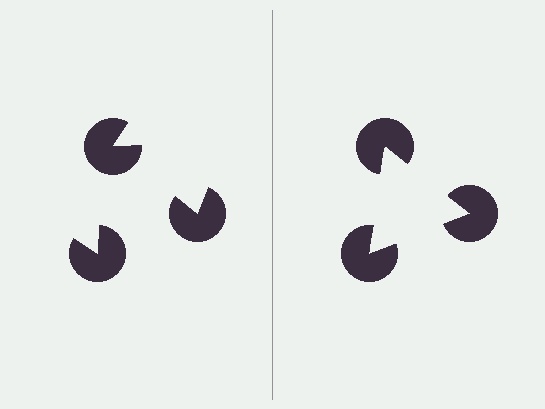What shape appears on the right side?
An illusory triangle.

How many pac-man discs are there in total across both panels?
6 — 3 on each side.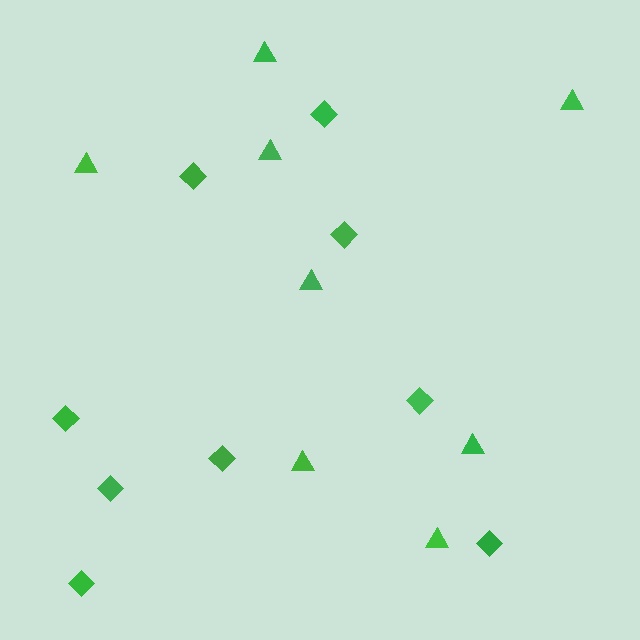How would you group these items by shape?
There are 2 groups: one group of triangles (8) and one group of diamonds (9).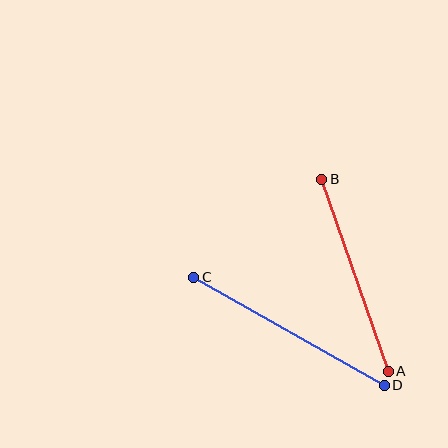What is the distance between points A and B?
The distance is approximately 203 pixels.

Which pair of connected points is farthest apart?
Points C and D are farthest apart.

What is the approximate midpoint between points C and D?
The midpoint is at approximately (289, 331) pixels.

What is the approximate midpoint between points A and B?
The midpoint is at approximately (355, 275) pixels.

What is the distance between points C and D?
The distance is approximately 219 pixels.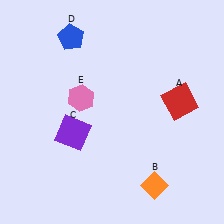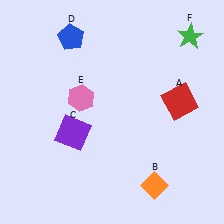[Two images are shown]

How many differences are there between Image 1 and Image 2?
There is 1 difference between the two images.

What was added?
A green star (F) was added in Image 2.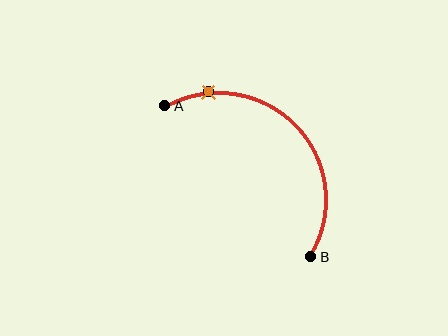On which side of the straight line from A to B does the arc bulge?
The arc bulges above and to the right of the straight line connecting A and B.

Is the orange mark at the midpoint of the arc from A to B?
No. The orange mark lies on the arc but is closer to endpoint A. The arc midpoint would be at the point on the curve equidistant along the arc from both A and B.